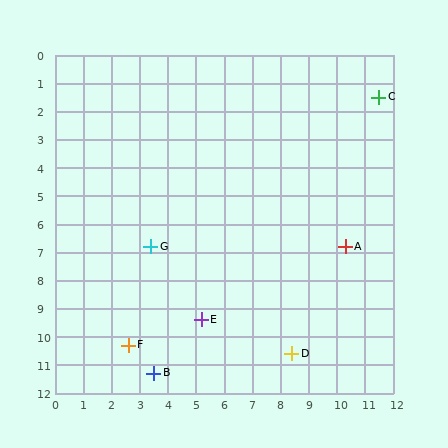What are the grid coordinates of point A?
Point A is at approximately (10.3, 6.8).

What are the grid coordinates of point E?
Point E is at approximately (5.2, 9.4).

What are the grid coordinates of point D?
Point D is at approximately (8.4, 10.6).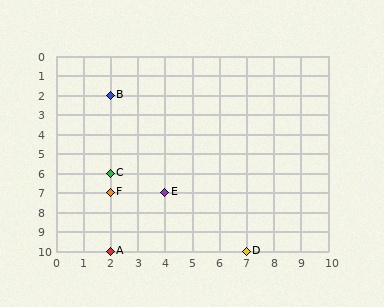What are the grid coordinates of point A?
Point A is at grid coordinates (2, 10).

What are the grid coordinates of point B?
Point B is at grid coordinates (2, 2).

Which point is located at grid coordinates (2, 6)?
Point C is at (2, 6).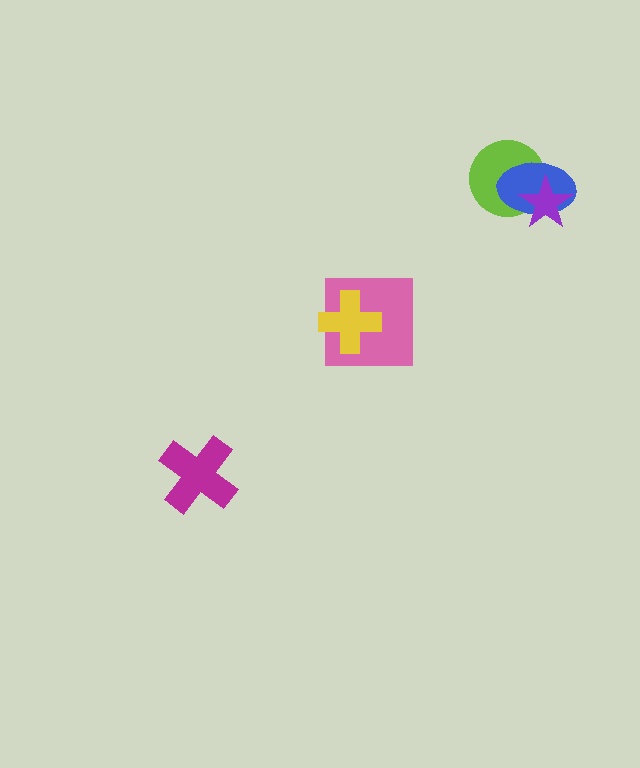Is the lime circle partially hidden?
Yes, it is partially covered by another shape.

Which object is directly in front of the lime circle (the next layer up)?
The blue ellipse is directly in front of the lime circle.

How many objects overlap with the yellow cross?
1 object overlaps with the yellow cross.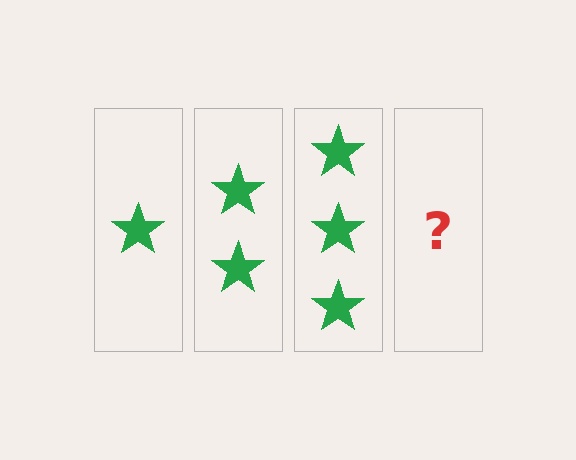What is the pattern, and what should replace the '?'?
The pattern is that each step adds one more star. The '?' should be 4 stars.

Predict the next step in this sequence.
The next step is 4 stars.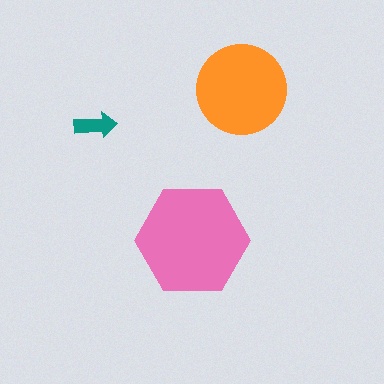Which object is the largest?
The pink hexagon.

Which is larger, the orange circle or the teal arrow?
The orange circle.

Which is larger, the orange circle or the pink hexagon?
The pink hexagon.